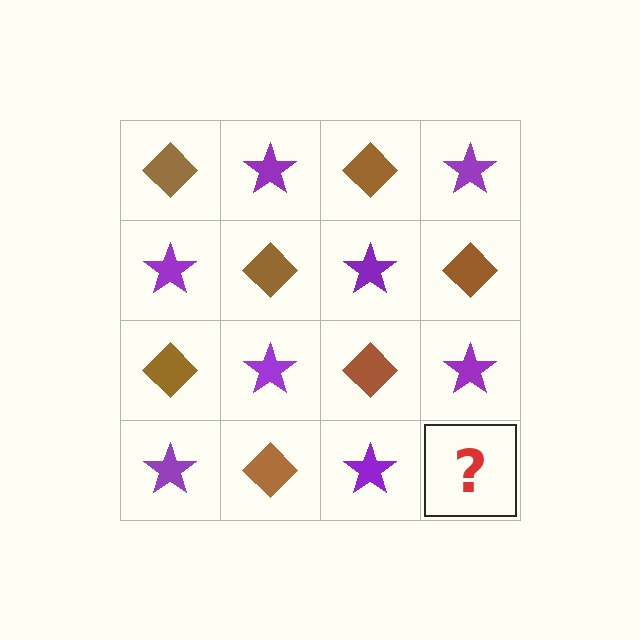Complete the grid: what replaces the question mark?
The question mark should be replaced with a brown diamond.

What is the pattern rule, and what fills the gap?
The rule is that it alternates brown diamond and purple star in a checkerboard pattern. The gap should be filled with a brown diamond.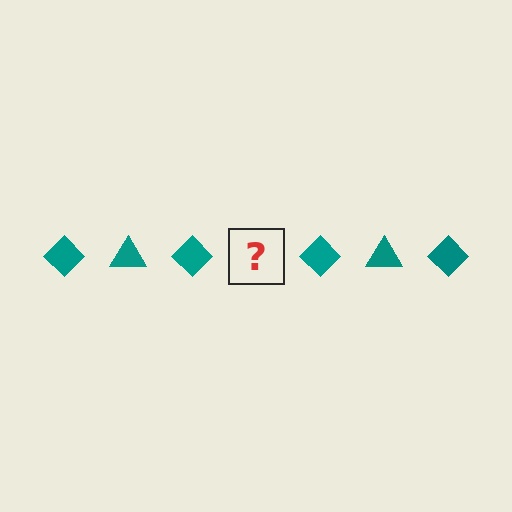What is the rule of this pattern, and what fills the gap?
The rule is that the pattern cycles through diamond, triangle shapes in teal. The gap should be filled with a teal triangle.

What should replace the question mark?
The question mark should be replaced with a teal triangle.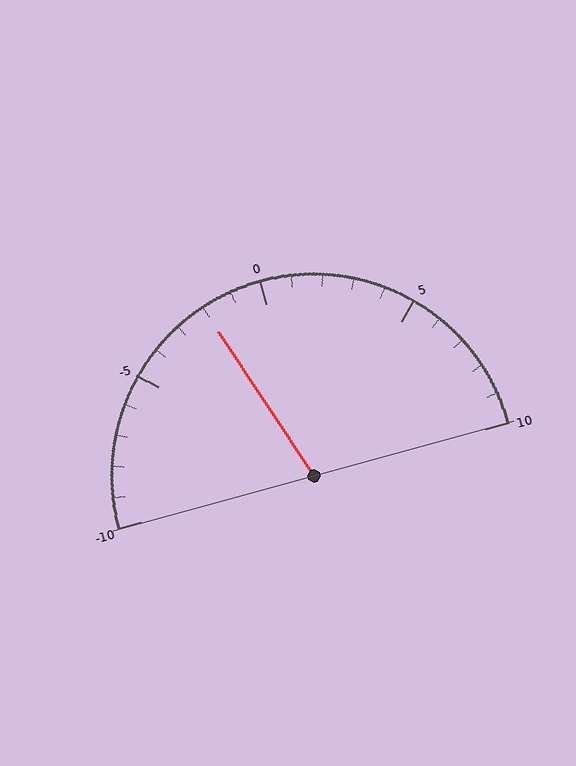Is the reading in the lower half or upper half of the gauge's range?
The reading is in the lower half of the range (-10 to 10).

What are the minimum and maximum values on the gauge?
The gauge ranges from -10 to 10.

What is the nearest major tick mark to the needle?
The nearest major tick mark is 0.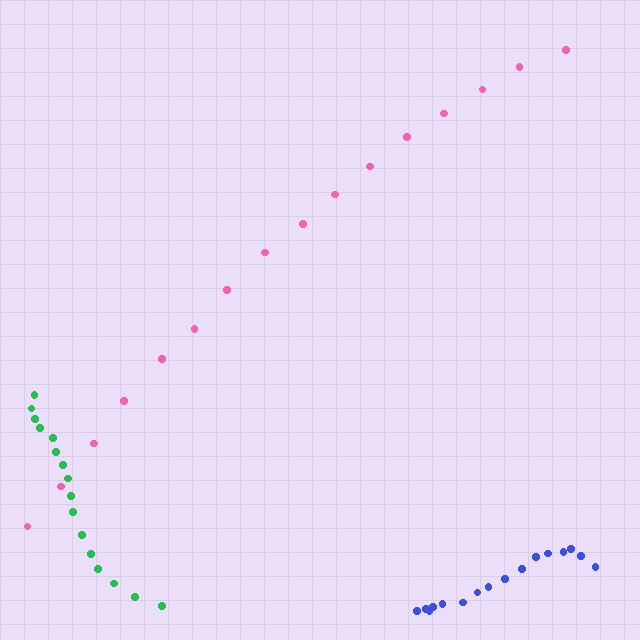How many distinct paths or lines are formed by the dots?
There are 3 distinct paths.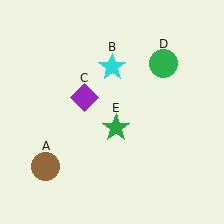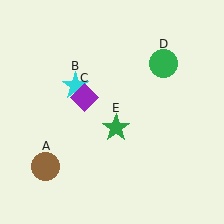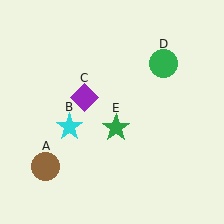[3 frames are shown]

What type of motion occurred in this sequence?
The cyan star (object B) rotated counterclockwise around the center of the scene.